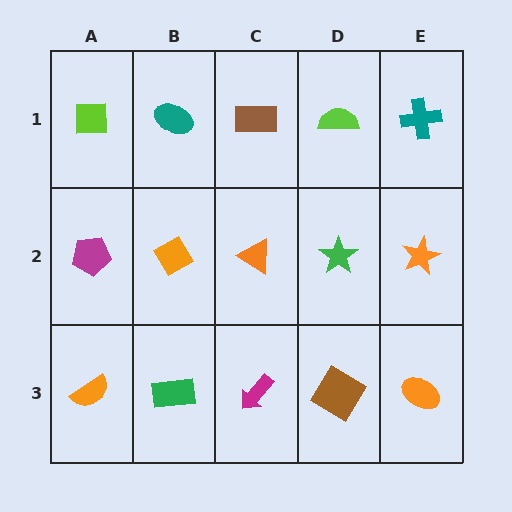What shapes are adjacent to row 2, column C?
A brown rectangle (row 1, column C), a magenta arrow (row 3, column C), an orange diamond (row 2, column B), a green star (row 2, column D).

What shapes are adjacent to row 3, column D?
A green star (row 2, column D), a magenta arrow (row 3, column C), an orange ellipse (row 3, column E).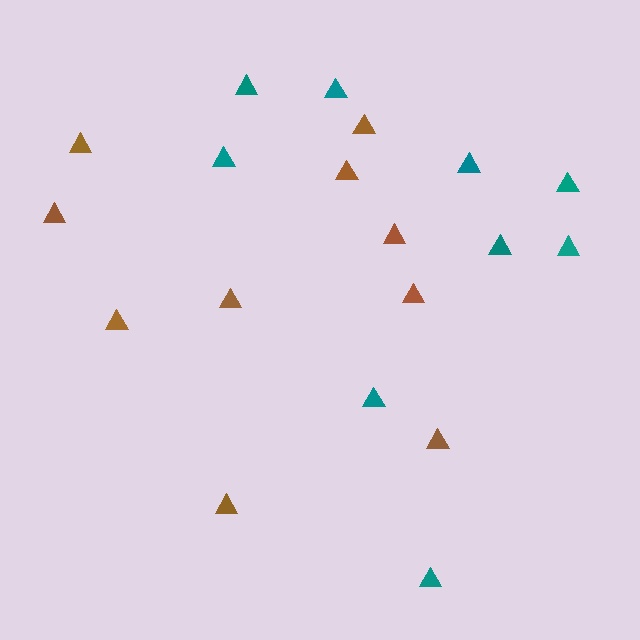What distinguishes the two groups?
There are 2 groups: one group of teal triangles (9) and one group of brown triangles (10).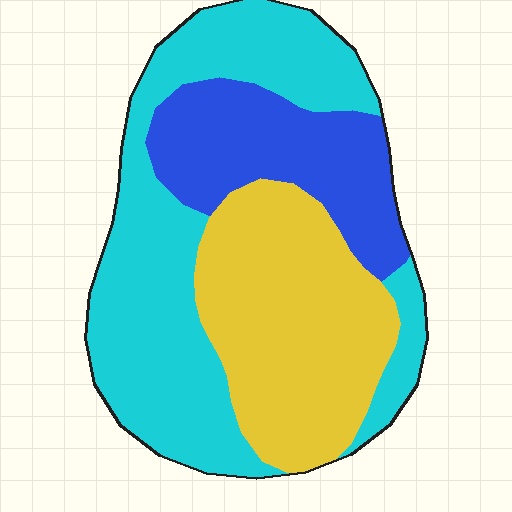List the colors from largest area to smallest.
From largest to smallest: cyan, yellow, blue.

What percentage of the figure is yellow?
Yellow takes up about one third (1/3) of the figure.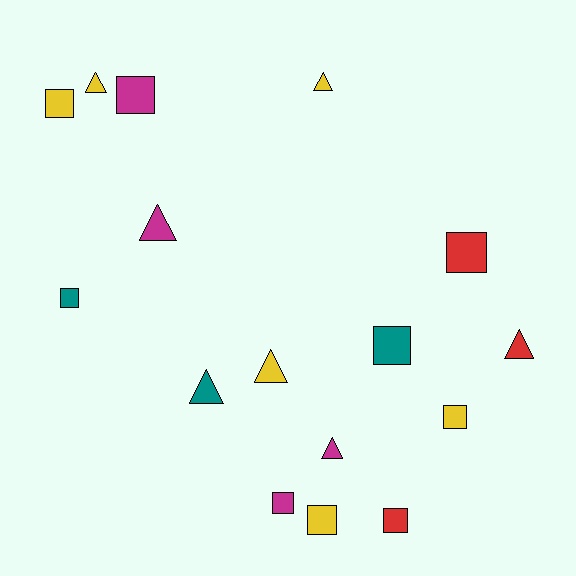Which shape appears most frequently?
Square, with 9 objects.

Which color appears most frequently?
Yellow, with 6 objects.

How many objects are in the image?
There are 16 objects.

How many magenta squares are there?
There are 2 magenta squares.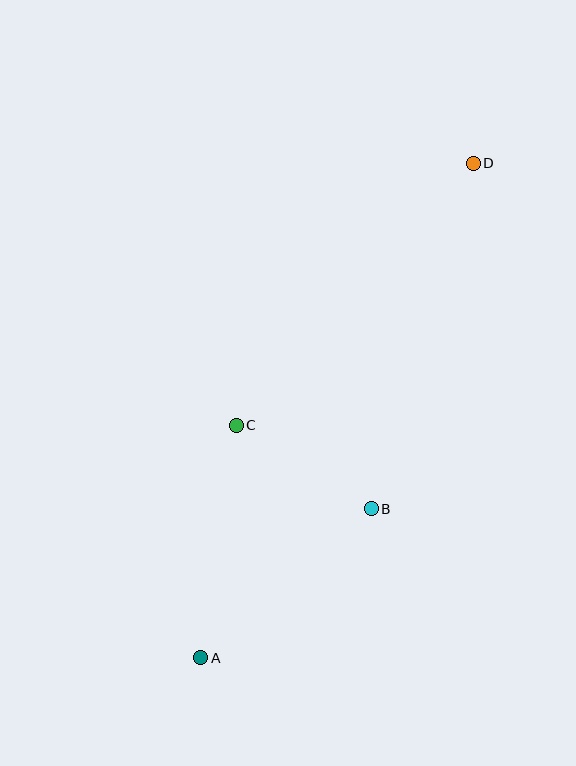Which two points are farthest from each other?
Points A and D are farthest from each other.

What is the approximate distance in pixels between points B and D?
The distance between B and D is approximately 360 pixels.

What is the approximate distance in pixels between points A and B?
The distance between A and B is approximately 226 pixels.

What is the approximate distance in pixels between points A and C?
The distance between A and C is approximately 235 pixels.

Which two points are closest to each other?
Points B and C are closest to each other.